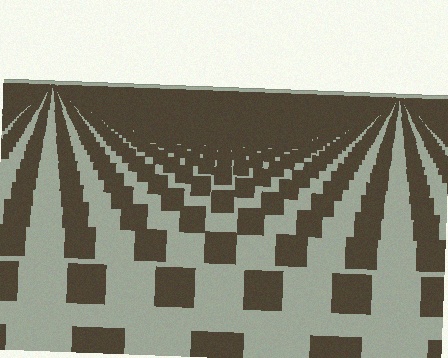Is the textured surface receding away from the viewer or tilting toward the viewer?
The surface is receding away from the viewer. Texture elements get smaller and denser toward the top.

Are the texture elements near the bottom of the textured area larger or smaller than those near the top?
Larger. Near the bottom, elements are closer to the viewer and appear at a bigger on-screen size.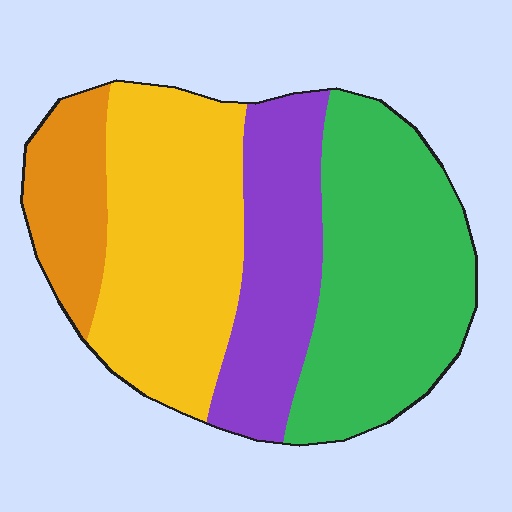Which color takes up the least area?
Orange, at roughly 10%.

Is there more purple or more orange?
Purple.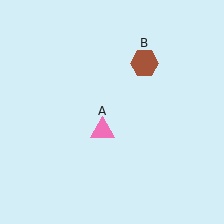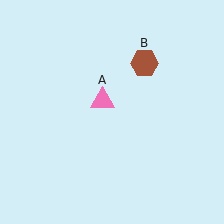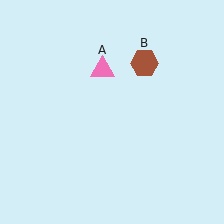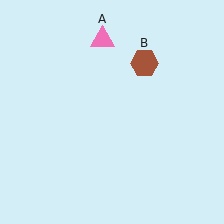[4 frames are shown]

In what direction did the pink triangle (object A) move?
The pink triangle (object A) moved up.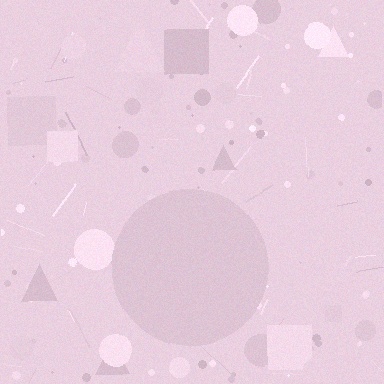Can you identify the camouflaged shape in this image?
The camouflaged shape is a circle.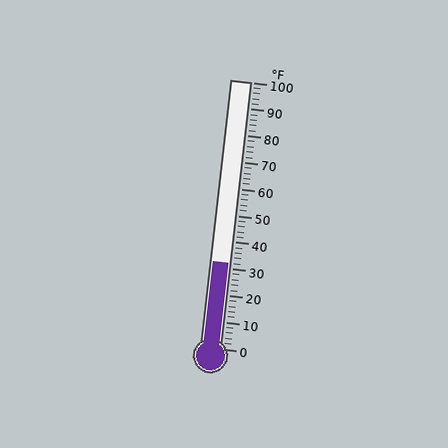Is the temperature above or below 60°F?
The temperature is below 60°F.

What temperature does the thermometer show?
The thermometer shows approximately 32°F.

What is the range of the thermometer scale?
The thermometer scale ranges from 0°F to 100°F.